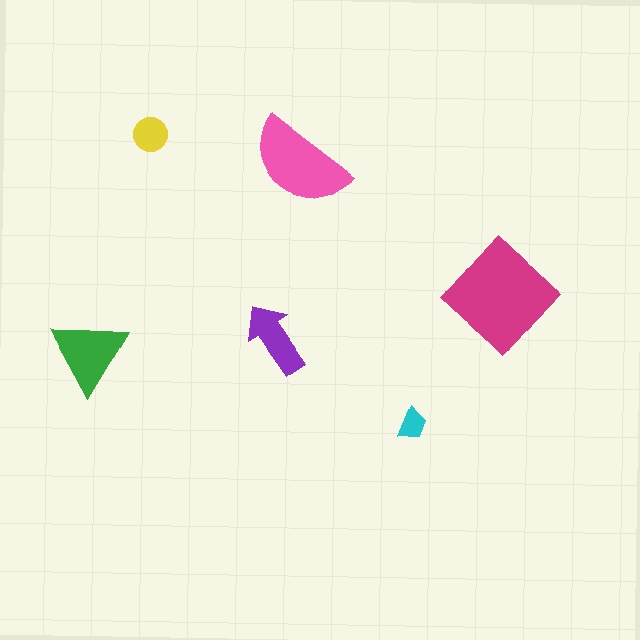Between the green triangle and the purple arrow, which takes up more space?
The green triangle.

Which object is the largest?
The magenta diamond.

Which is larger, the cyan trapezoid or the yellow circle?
The yellow circle.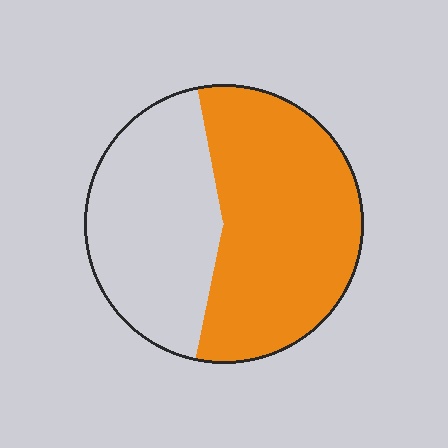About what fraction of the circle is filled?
About three fifths (3/5).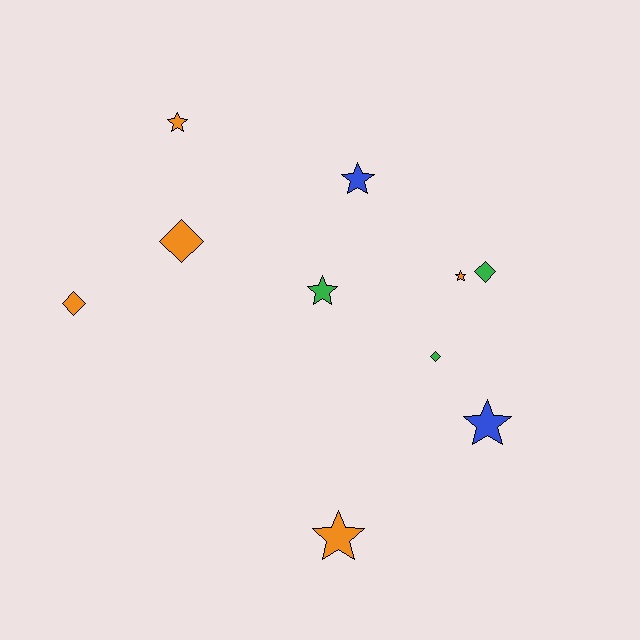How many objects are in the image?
There are 10 objects.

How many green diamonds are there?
There are 2 green diamonds.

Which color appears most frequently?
Orange, with 5 objects.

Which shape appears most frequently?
Star, with 6 objects.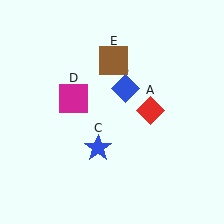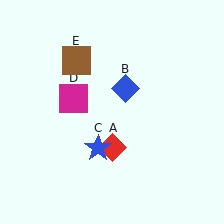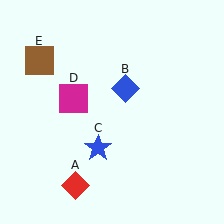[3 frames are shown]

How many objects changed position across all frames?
2 objects changed position: red diamond (object A), brown square (object E).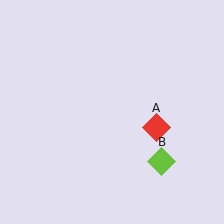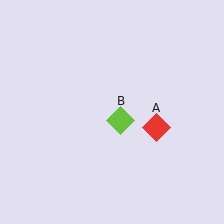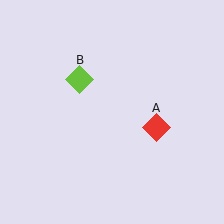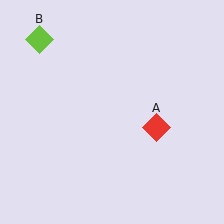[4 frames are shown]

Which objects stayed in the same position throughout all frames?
Red diamond (object A) remained stationary.